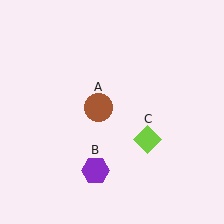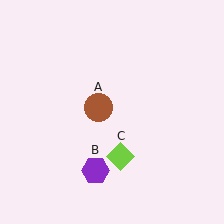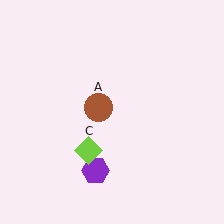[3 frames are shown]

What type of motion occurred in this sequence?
The lime diamond (object C) rotated clockwise around the center of the scene.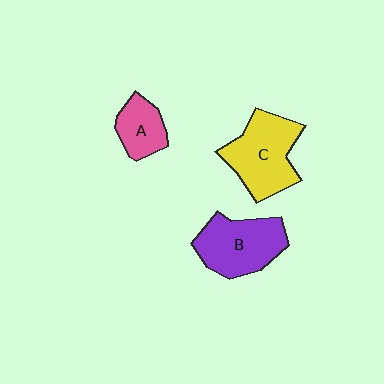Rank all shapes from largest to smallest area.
From largest to smallest: C (yellow), B (purple), A (pink).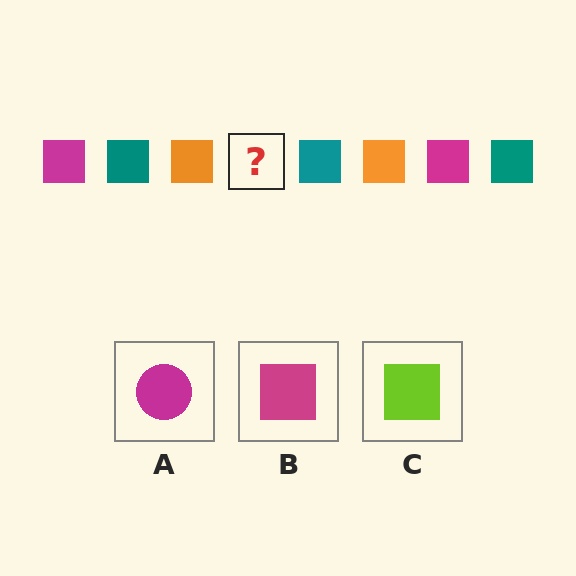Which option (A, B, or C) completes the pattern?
B.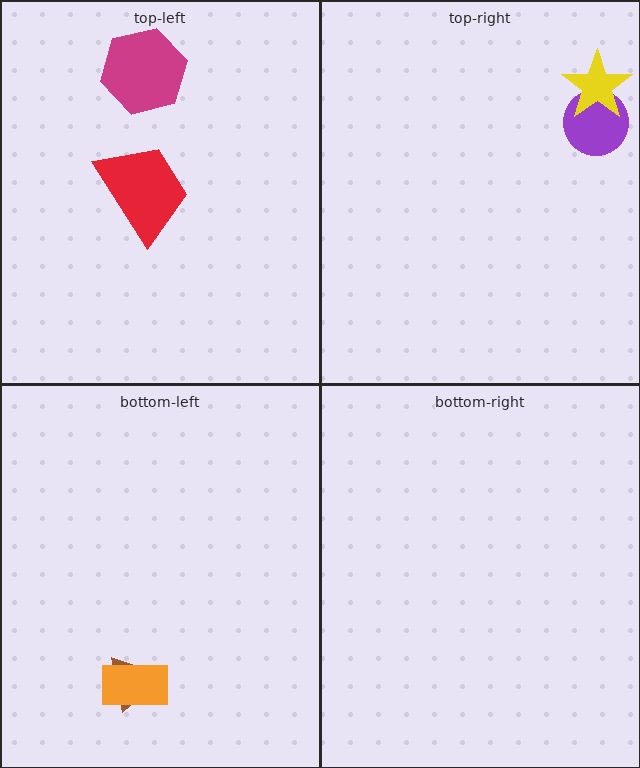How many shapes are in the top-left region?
2.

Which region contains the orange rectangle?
The bottom-left region.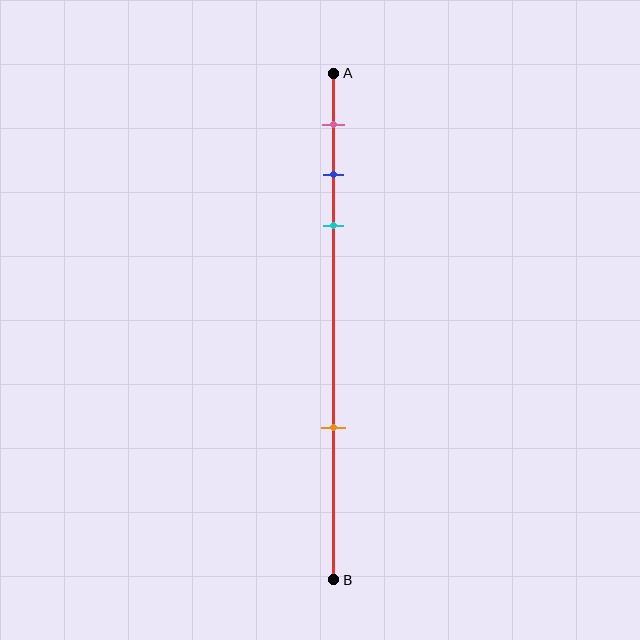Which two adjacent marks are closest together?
The blue and cyan marks are the closest adjacent pair.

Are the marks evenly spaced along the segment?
No, the marks are not evenly spaced.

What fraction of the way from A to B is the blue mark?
The blue mark is approximately 20% (0.2) of the way from A to B.